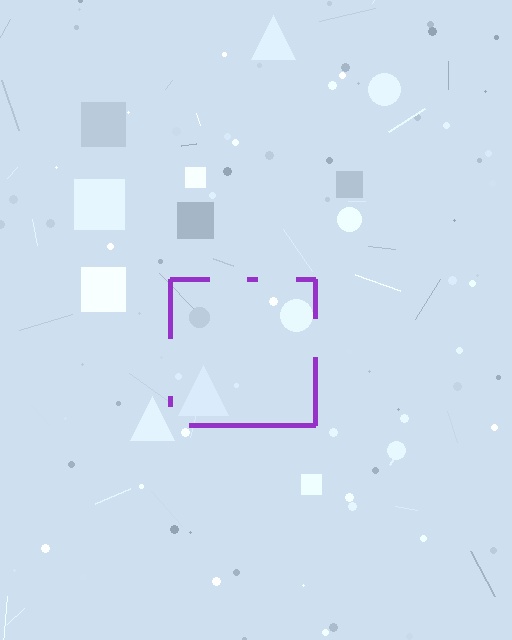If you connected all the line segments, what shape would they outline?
They would outline a square.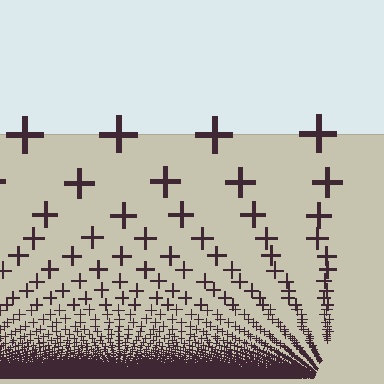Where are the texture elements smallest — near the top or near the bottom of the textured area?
Near the bottom.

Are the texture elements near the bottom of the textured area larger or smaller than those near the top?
Smaller. The gradient is inverted — elements near the bottom are smaller and denser.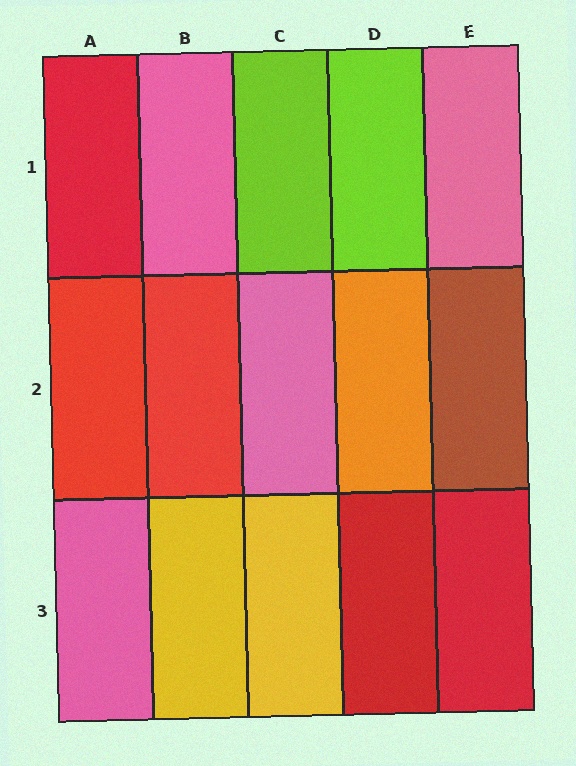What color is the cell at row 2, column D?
Orange.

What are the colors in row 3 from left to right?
Pink, yellow, yellow, red, red.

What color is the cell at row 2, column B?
Red.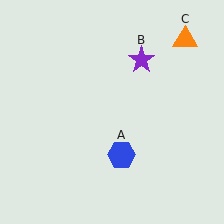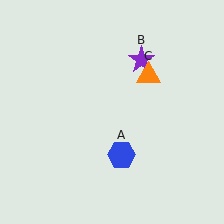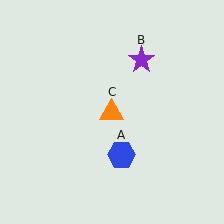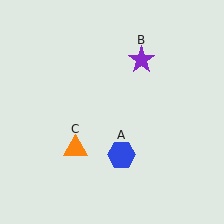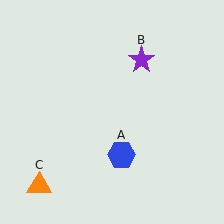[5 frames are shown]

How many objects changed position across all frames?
1 object changed position: orange triangle (object C).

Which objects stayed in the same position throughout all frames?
Blue hexagon (object A) and purple star (object B) remained stationary.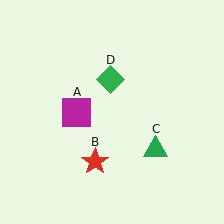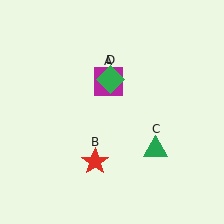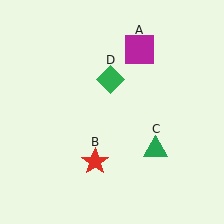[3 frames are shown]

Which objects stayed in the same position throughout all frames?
Red star (object B) and green triangle (object C) and green diamond (object D) remained stationary.